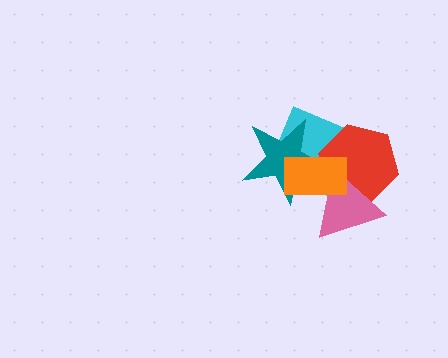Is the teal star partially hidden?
Yes, it is partially covered by another shape.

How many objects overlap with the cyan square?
4 objects overlap with the cyan square.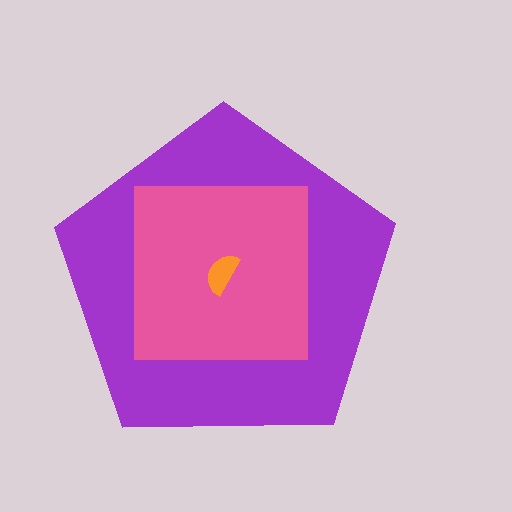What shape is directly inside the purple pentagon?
The pink square.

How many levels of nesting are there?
3.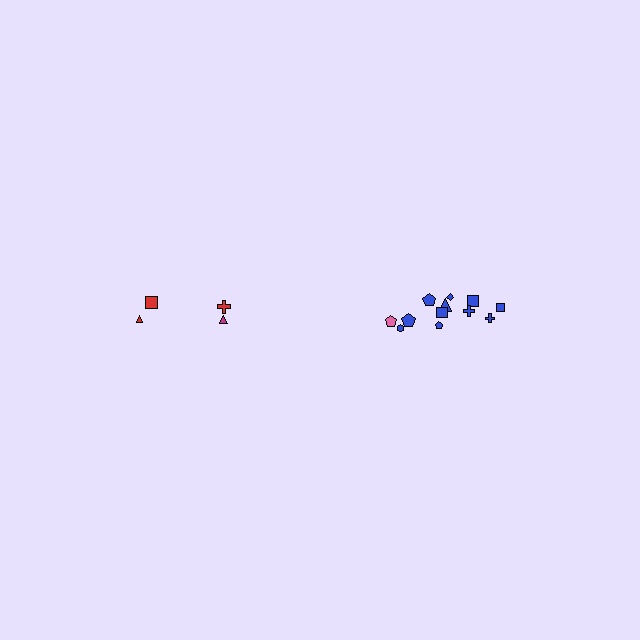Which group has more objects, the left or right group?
The right group.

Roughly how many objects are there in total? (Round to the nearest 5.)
Roughly 15 objects in total.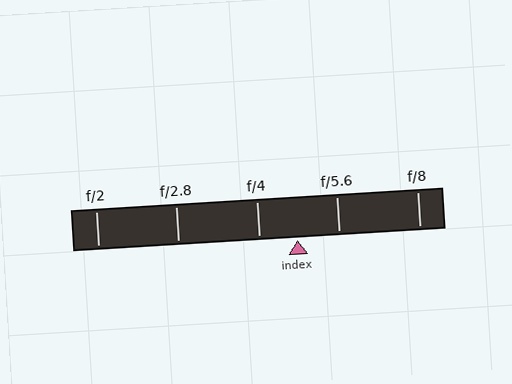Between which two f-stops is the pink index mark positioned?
The index mark is between f/4 and f/5.6.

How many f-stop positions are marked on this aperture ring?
There are 5 f-stop positions marked.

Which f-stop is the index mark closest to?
The index mark is closest to f/4.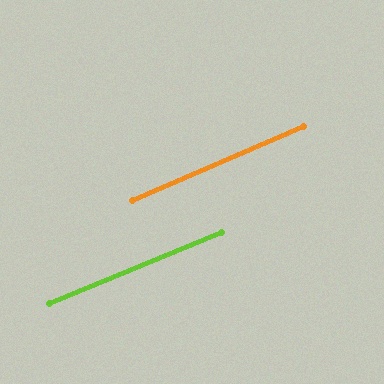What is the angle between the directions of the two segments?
Approximately 1 degree.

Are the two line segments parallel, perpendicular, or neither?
Parallel — their directions differ by only 1.1°.